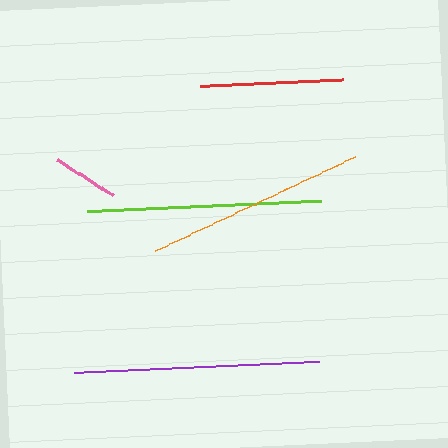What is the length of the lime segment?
The lime segment is approximately 234 pixels long.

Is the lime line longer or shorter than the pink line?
The lime line is longer than the pink line.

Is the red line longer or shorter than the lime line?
The lime line is longer than the red line.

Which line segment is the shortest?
The pink line is the shortest at approximately 66 pixels.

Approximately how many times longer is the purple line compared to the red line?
The purple line is approximately 1.7 times the length of the red line.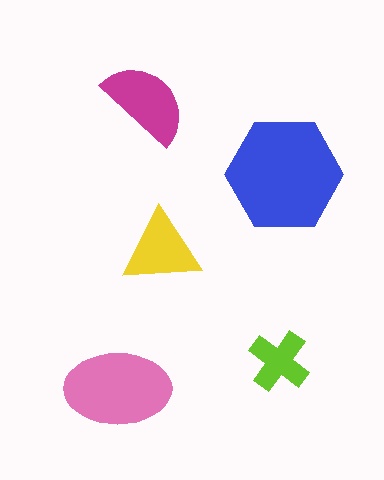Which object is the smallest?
The lime cross.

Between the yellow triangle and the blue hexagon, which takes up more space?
The blue hexagon.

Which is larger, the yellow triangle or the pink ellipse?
The pink ellipse.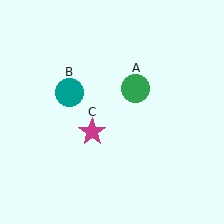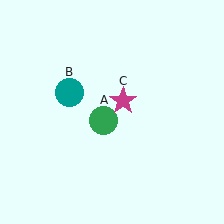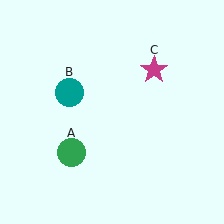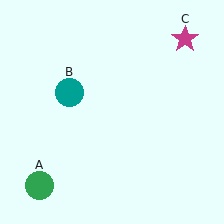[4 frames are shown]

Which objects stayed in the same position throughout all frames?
Teal circle (object B) remained stationary.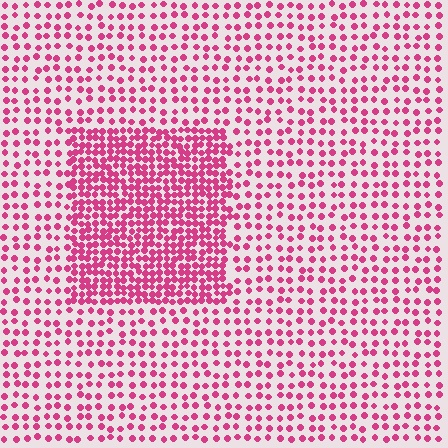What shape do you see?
I see a rectangle.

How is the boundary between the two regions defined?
The boundary is defined by a change in element density (approximately 2.2x ratio). All elements are the same color, size, and shape.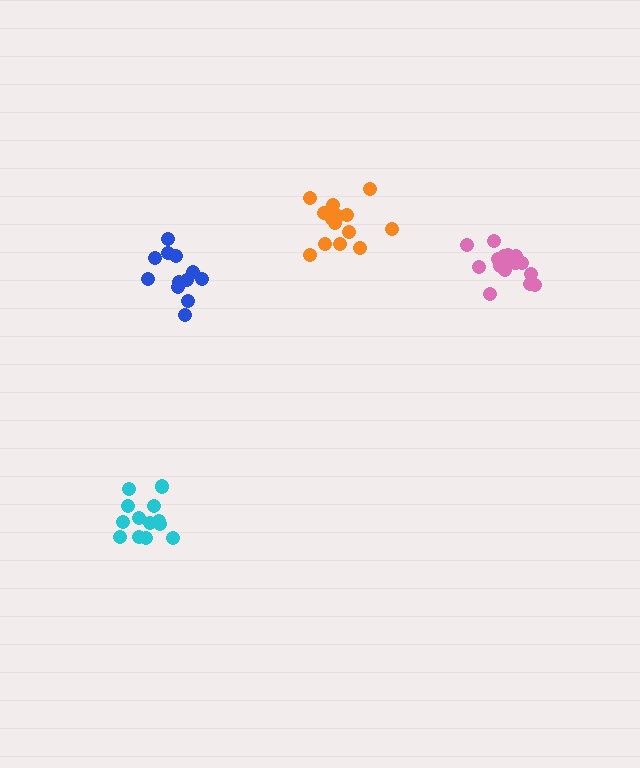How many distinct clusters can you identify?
There are 4 distinct clusters.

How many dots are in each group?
Group 1: 16 dots, Group 2: 14 dots, Group 3: 12 dots, Group 4: 13 dots (55 total).